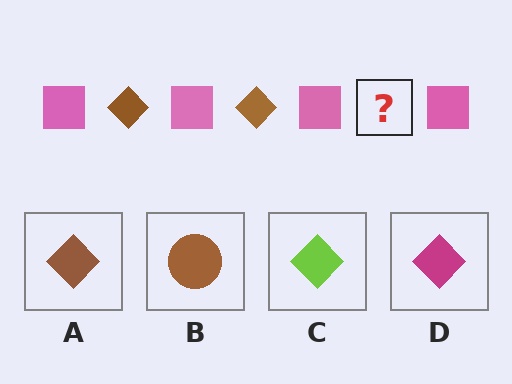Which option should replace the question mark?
Option A.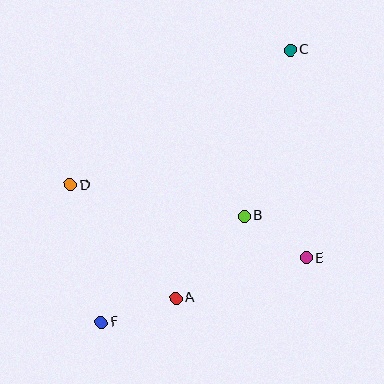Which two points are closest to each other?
Points B and E are closest to each other.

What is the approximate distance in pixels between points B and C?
The distance between B and C is approximately 172 pixels.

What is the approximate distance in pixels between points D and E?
The distance between D and E is approximately 247 pixels.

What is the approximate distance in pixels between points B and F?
The distance between B and F is approximately 178 pixels.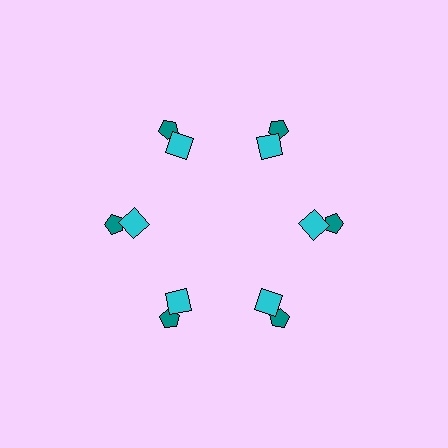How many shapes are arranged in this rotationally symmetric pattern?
There are 12 shapes, arranged in 6 groups of 2.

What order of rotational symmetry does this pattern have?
This pattern has 6-fold rotational symmetry.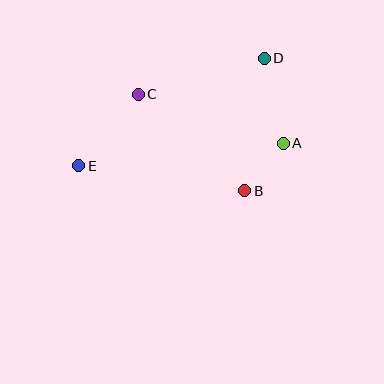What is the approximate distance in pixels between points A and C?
The distance between A and C is approximately 153 pixels.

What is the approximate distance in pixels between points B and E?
The distance between B and E is approximately 167 pixels.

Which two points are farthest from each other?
Points D and E are farthest from each other.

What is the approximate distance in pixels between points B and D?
The distance between B and D is approximately 134 pixels.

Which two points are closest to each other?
Points A and B are closest to each other.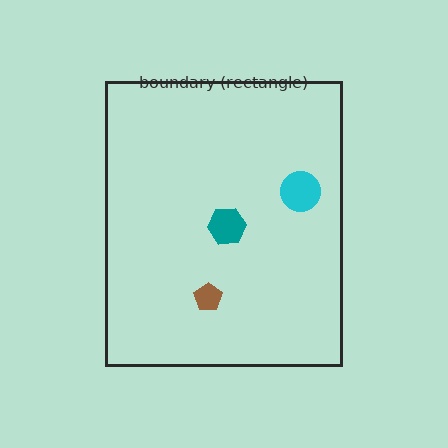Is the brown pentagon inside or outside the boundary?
Inside.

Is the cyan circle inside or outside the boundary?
Inside.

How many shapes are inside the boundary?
3 inside, 0 outside.